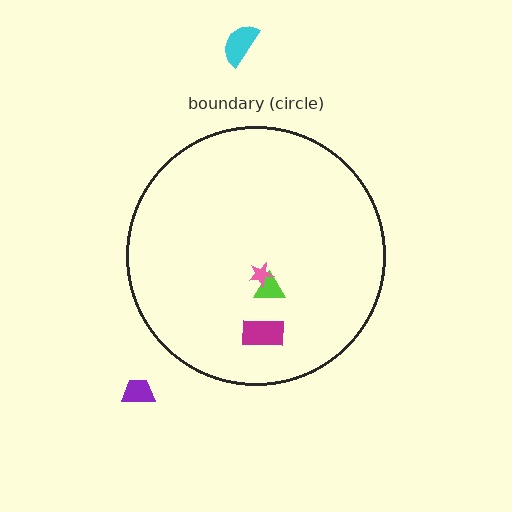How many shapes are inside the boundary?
3 inside, 2 outside.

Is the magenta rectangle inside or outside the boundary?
Inside.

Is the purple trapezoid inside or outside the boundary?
Outside.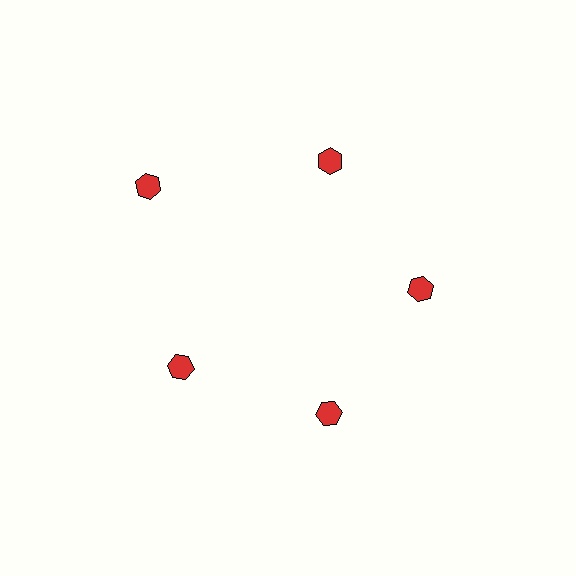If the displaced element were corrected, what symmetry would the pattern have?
It would have 5-fold rotational symmetry — the pattern would map onto itself every 72 degrees.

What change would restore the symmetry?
The symmetry would be restored by moving it inward, back onto the ring so that all 5 hexagons sit at equal angles and equal distance from the center.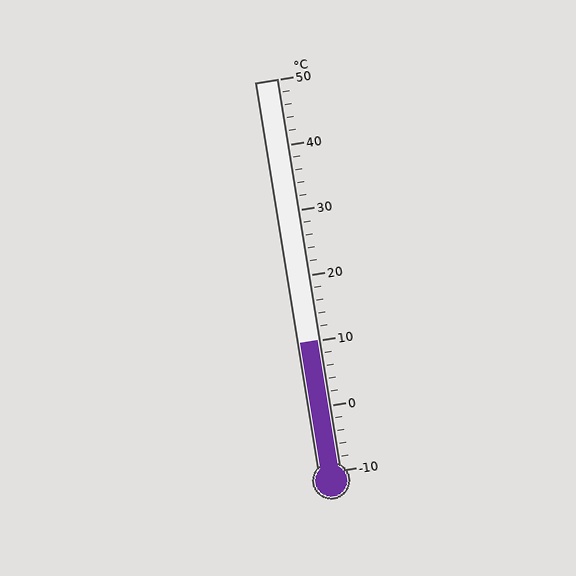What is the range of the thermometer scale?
The thermometer scale ranges from -10°C to 50°C.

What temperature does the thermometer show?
The thermometer shows approximately 10°C.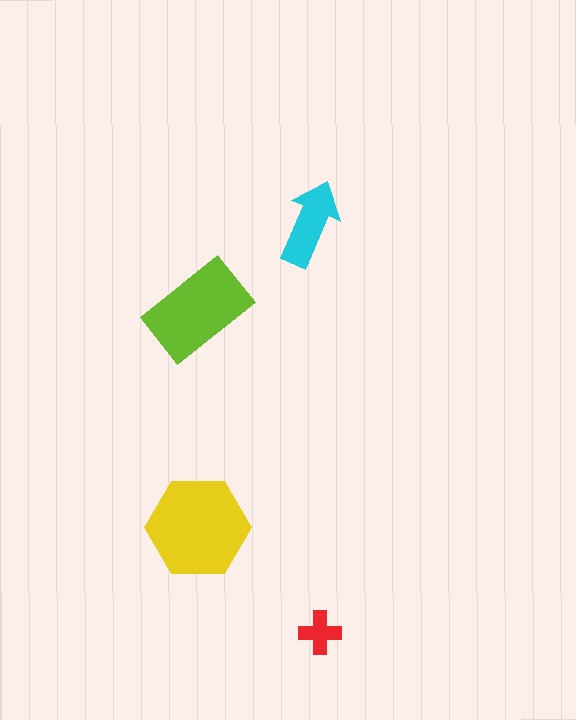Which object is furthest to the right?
The red cross is rightmost.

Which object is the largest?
The yellow hexagon.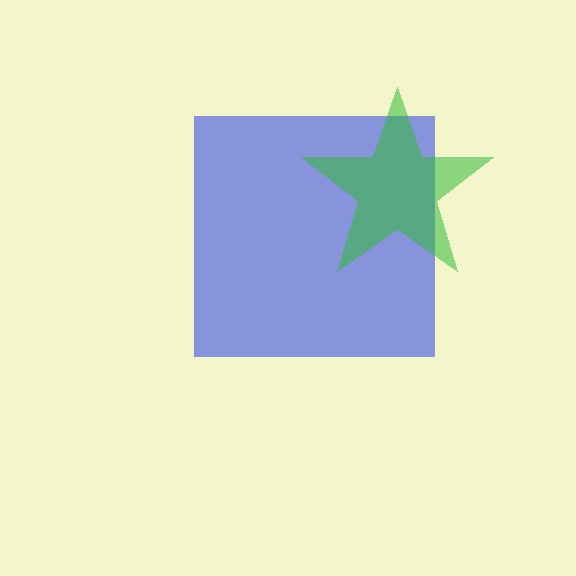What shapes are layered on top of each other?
The layered shapes are: a blue square, a green star.